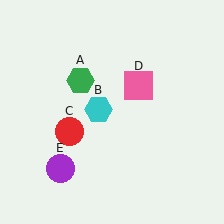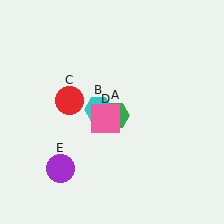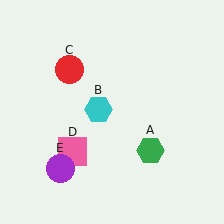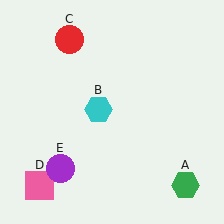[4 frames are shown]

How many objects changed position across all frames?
3 objects changed position: green hexagon (object A), red circle (object C), pink square (object D).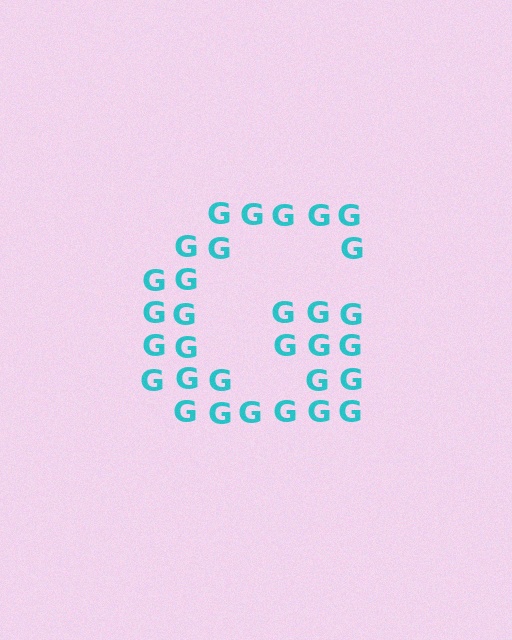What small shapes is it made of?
It is made of small letter G's.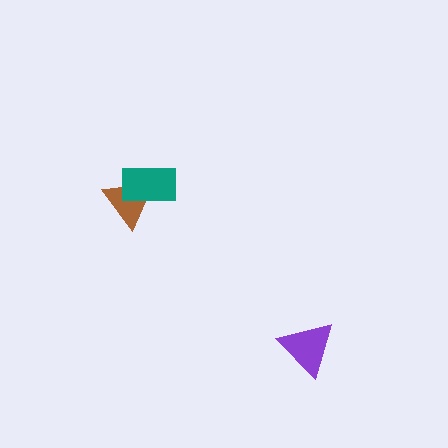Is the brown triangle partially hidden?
Yes, it is partially covered by another shape.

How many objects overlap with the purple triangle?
0 objects overlap with the purple triangle.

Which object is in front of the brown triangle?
The teal rectangle is in front of the brown triangle.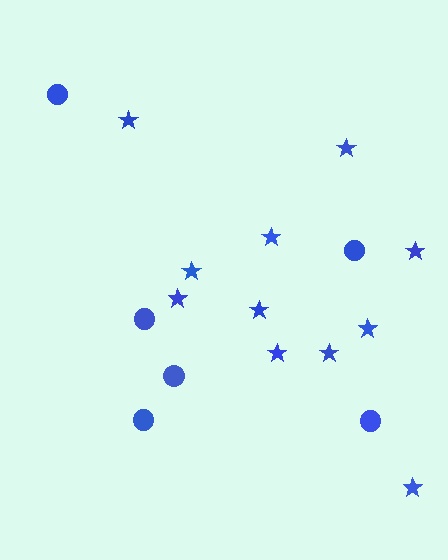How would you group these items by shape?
There are 2 groups: one group of stars (11) and one group of circles (6).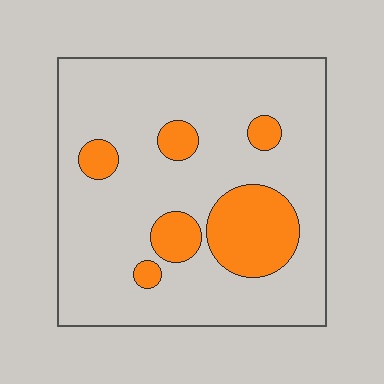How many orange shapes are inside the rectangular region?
6.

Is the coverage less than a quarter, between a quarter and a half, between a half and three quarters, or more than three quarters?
Less than a quarter.